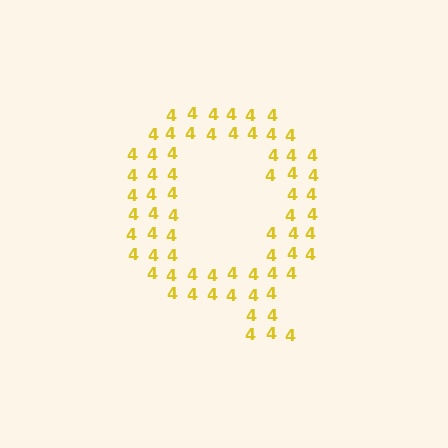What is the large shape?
The large shape is the letter Q.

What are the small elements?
The small elements are digit 4's.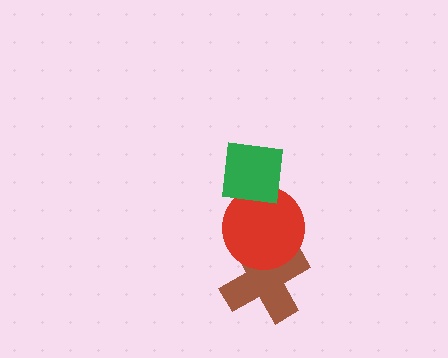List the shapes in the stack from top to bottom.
From top to bottom: the green square, the red circle, the brown cross.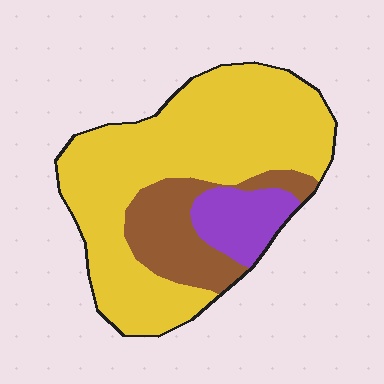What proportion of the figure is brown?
Brown covers 20% of the figure.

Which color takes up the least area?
Purple, at roughly 10%.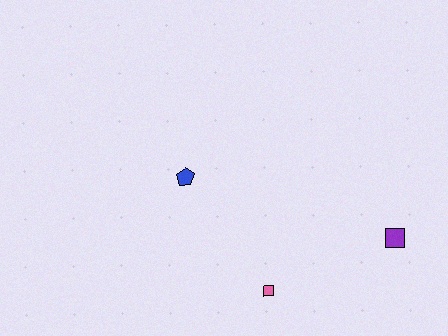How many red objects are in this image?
There are no red objects.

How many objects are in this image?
There are 3 objects.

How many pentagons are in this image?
There is 1 pentagon.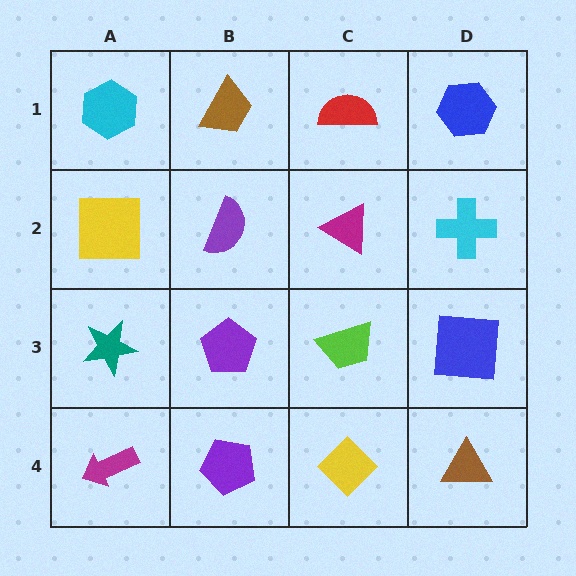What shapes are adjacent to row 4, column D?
A blue square (row 3, column D), a yellow diamond (row 4, column C).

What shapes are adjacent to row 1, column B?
A purple semicircle (row 2, column B), a cyan hexagon (row 1, column A), a red semicircle (row 1, column C).